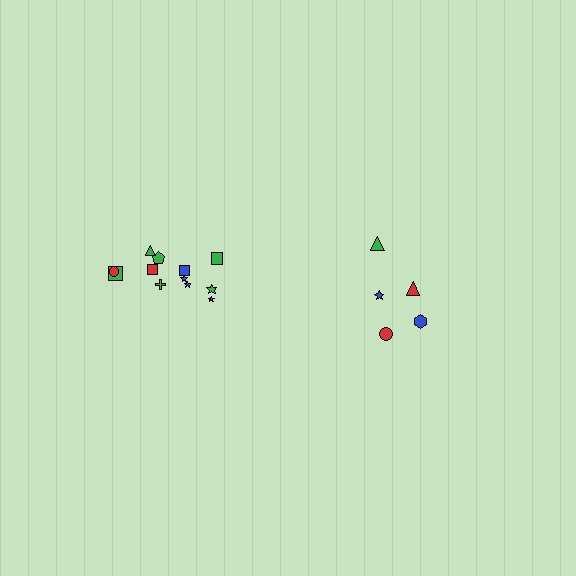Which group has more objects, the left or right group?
The left group.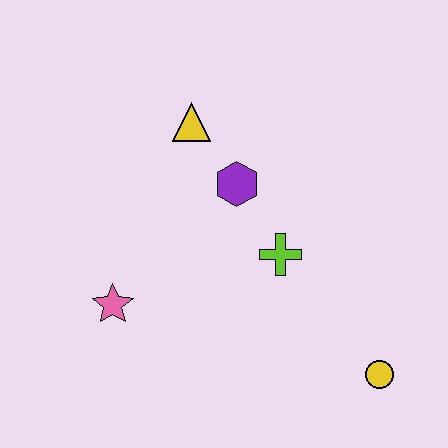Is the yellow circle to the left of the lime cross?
No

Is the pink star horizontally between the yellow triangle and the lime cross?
No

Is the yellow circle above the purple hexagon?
No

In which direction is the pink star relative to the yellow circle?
The pink star is to the left of the yellow circle.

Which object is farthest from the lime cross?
The pink star is farthest from the lime cross.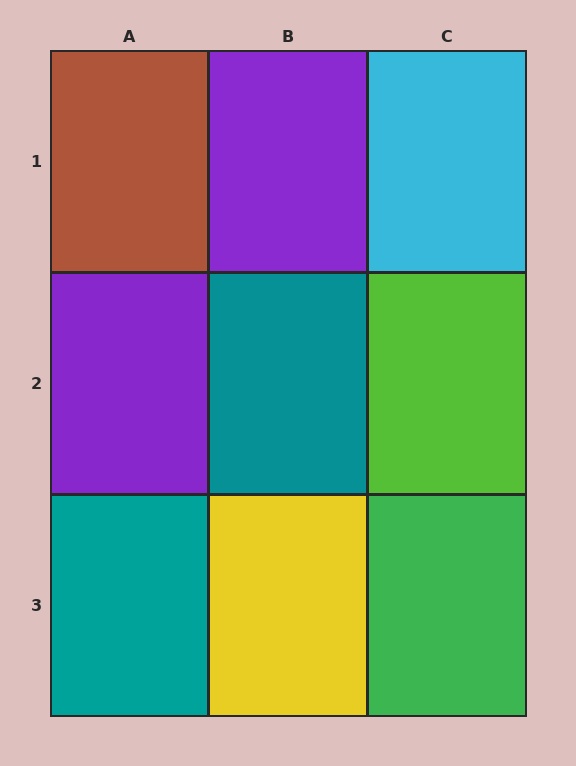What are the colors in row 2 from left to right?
Purple, teal, lime.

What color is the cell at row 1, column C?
Cyan.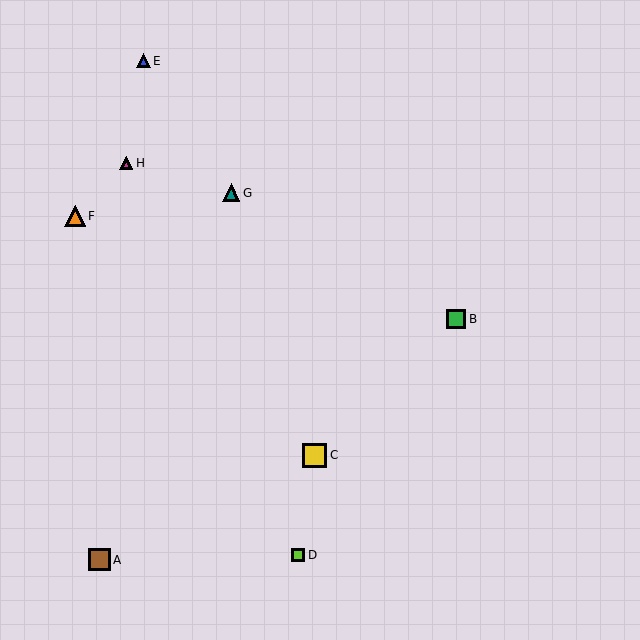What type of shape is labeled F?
Shape F is an orange triangle.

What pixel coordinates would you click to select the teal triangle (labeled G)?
Click at (231, 193) to select the teal triangle G.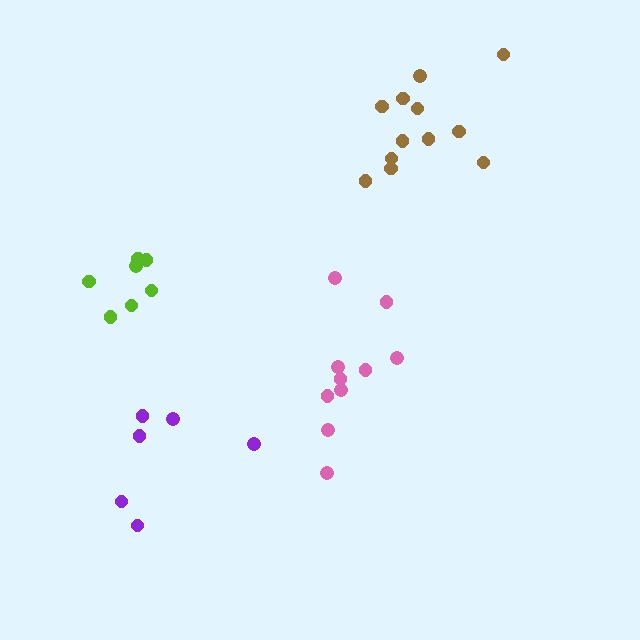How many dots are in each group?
Group 1: 6 dots, Group 2: 7 dots, Group 3: 12 dots, Group 4: 10 dots (35 total).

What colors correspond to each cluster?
The clusters are colored: purple, lime, brown, pink.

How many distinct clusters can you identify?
There are 4 distinct clusters.